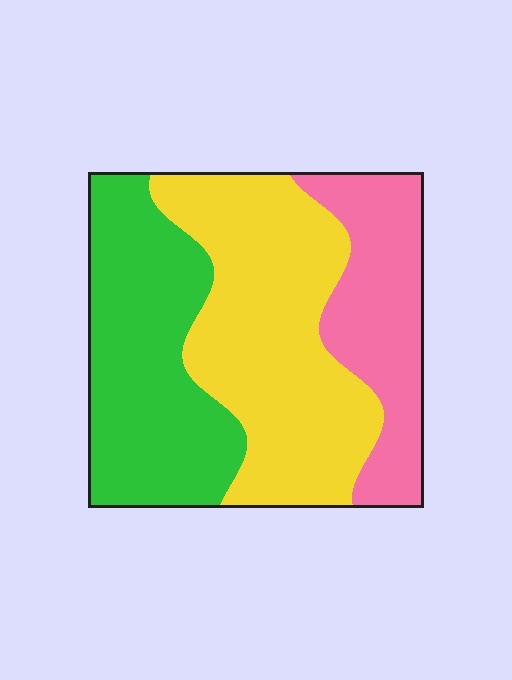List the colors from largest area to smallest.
From largest to smallest: yellow, green, pink.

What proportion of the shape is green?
Green takes up between a quarter and a half of the shape.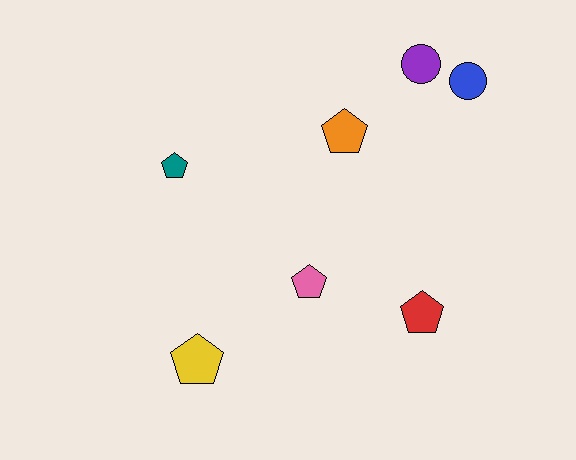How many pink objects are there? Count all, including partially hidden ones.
There is 1 pink object.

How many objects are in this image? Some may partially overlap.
There are 7 objects.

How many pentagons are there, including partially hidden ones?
There are 5 pentagons.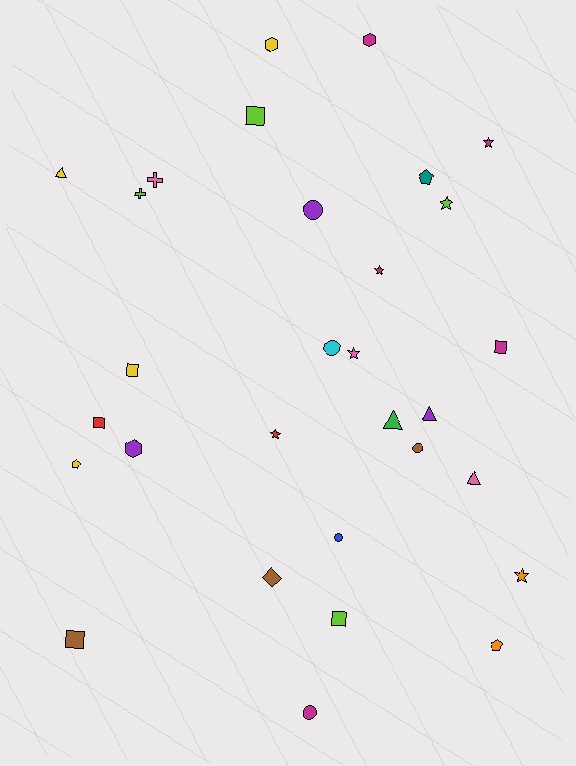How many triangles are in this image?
There are 4 triangles.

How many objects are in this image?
There are 30 objects.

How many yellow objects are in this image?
There are 4 yellow objects.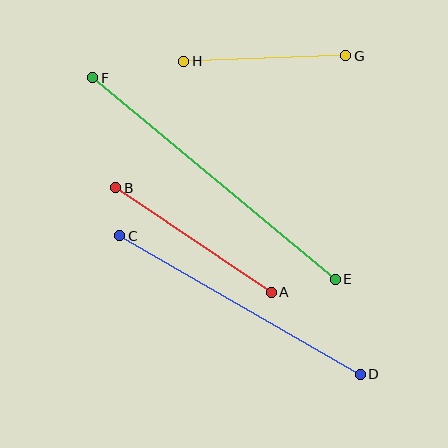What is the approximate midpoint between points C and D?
The midpoint is at approximately (240, 305) pixels.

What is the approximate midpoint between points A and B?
The midpoint is at approximately (194, 240) pixels.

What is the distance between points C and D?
The distance is approximately 278 pixels.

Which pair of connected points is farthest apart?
Points E and F are farthest apart.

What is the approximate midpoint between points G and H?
The midpoint is at approximately (265, 59) pixels.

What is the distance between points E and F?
The distance is approximately 316 pixels.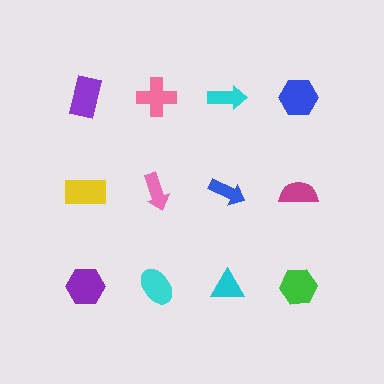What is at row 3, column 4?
A green hexagon.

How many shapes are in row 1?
4 shapes.